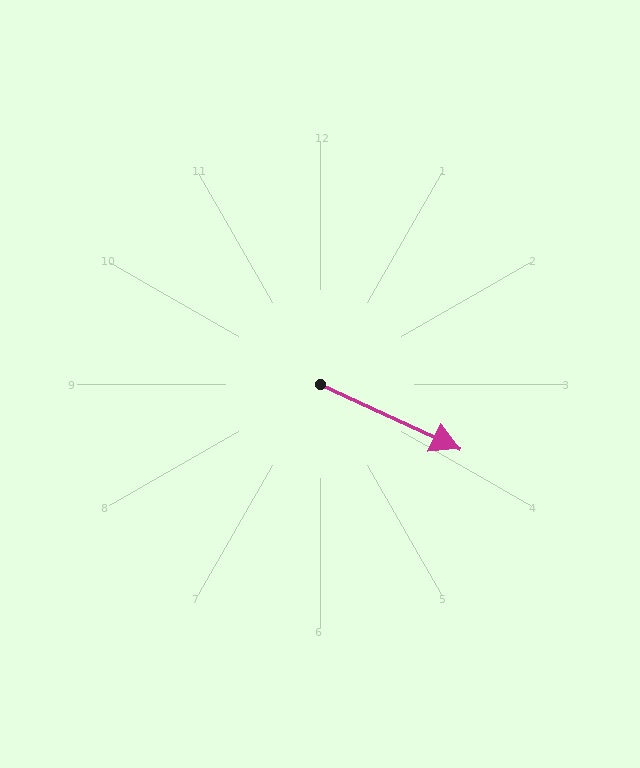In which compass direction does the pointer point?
Southeast.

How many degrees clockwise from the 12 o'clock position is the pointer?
Approximately 115 degrees.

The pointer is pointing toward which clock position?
Roughly 4 o'clock.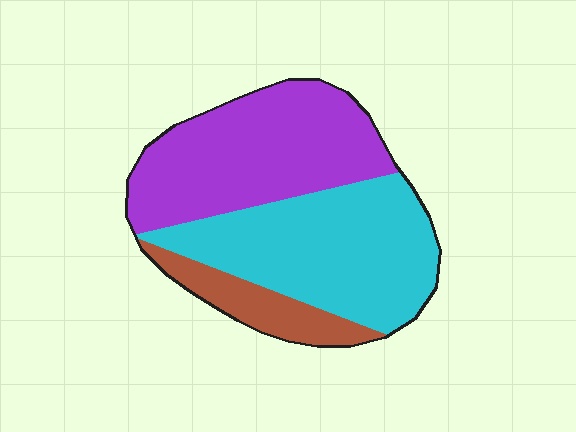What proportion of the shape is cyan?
Cyan covers around 45% of the shape.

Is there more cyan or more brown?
Cyan.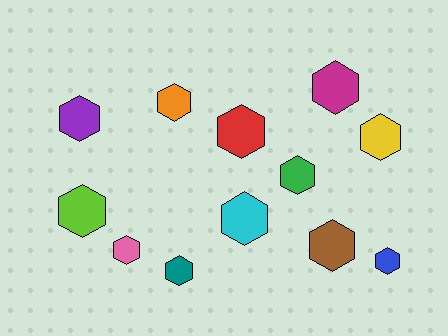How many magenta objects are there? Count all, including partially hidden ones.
There is 1 magenta object.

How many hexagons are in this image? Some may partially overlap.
There are 12 hexagons.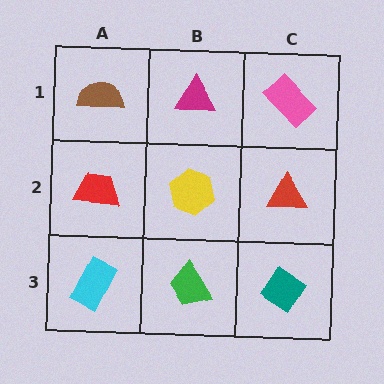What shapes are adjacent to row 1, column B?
A yellow hexagon (row 2, column B), a brown semicircle (row 1, column A), a pink rectangle (row 1, column C).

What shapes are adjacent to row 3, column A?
A red trapezoid (row 2, column A), a green trapezoid (row 3, column B).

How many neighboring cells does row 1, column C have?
2.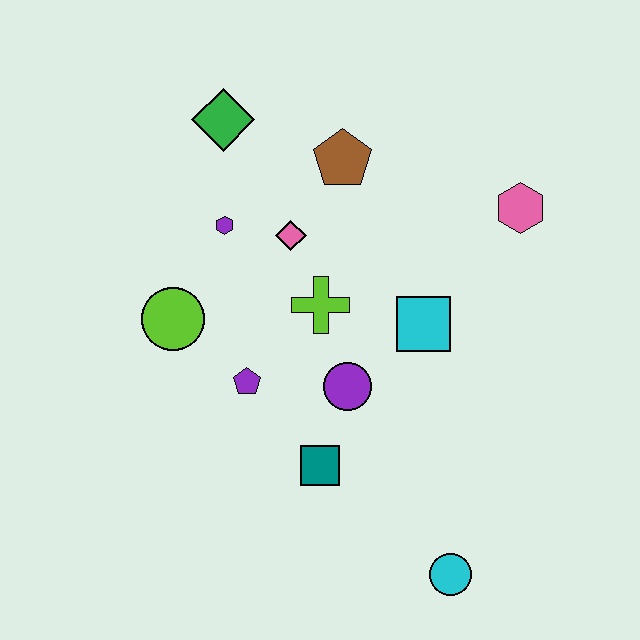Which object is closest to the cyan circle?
The teal square is closest to the cyan circle.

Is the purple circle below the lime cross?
Yes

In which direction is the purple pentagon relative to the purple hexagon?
The purple pentagon is below the purple hexagon.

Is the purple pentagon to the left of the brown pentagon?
Yes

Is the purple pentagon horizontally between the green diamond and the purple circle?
Yes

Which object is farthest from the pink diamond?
The cyan circle is farthest from the pink diamond.